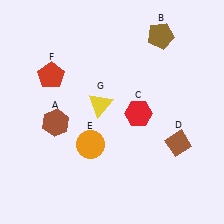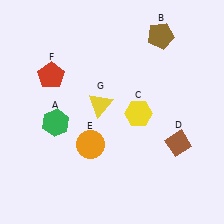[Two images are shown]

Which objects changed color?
A changed from brown to green. C changed from red to yellow.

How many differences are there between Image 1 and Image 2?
There are 2 differences between the two images.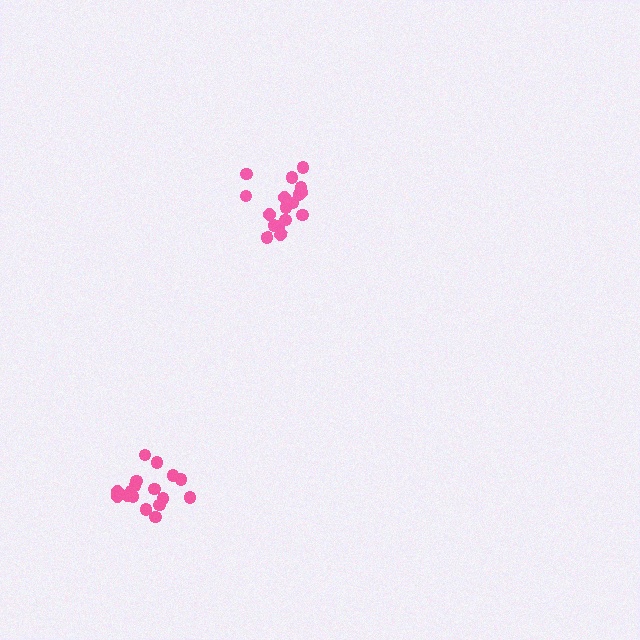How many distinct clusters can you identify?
There are 2 distinct clusters.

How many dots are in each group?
Group 1: 18 dots, Group 2: 17 dots (35 total).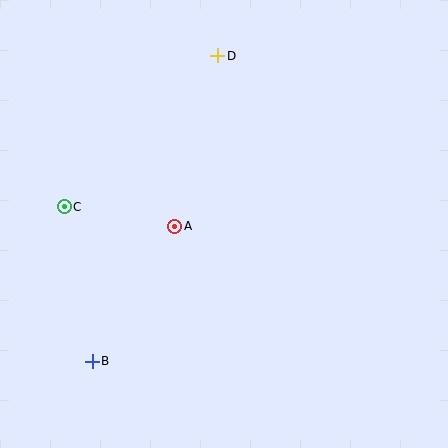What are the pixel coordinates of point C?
Point C is at (64, 207).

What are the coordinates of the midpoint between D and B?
The midpoint between D and B is at (155, 208).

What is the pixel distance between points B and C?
The distance between B and C is 157 pixels.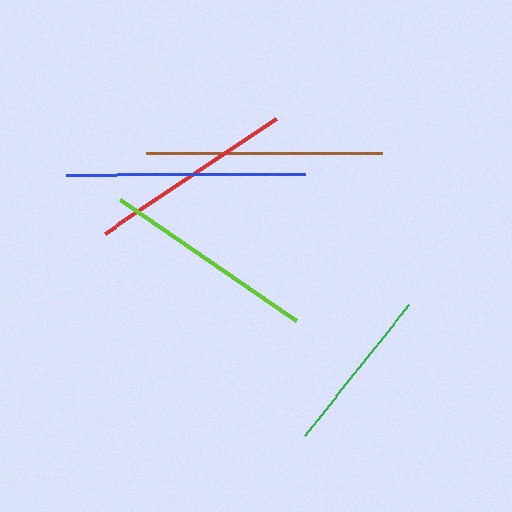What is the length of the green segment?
The green segment is approximately 167 pixels long.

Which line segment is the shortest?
The green line is the shortest at approximately 167 pixels.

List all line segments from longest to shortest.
From longest to shortest: blue, brown, lime, red, green.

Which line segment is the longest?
The blue line is the longest at approximately 239 pixels.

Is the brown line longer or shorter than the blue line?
The blue line is longer than the brown line.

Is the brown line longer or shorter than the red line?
The brown line is longer than the red line.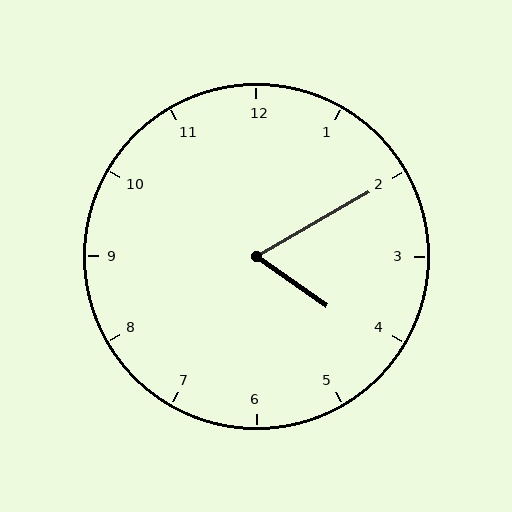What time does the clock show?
4:10.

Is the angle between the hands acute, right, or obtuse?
It is acute.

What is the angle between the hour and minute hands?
Approximately 65 degrees.